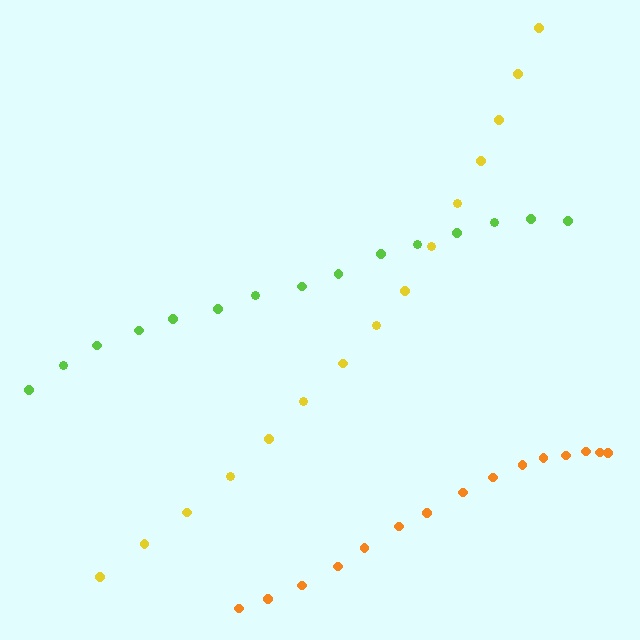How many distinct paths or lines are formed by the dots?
There are 3 distinct paths.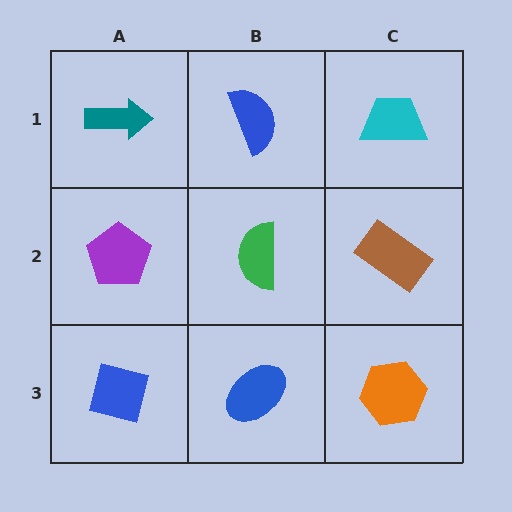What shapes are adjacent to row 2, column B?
A blue semicircle (row 1, column B), a blue ellipse (row 3, column B), a purple pentagon (row 2, column A), a brown rectangle (row 2, column C).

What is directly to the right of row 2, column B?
A brown rectangle.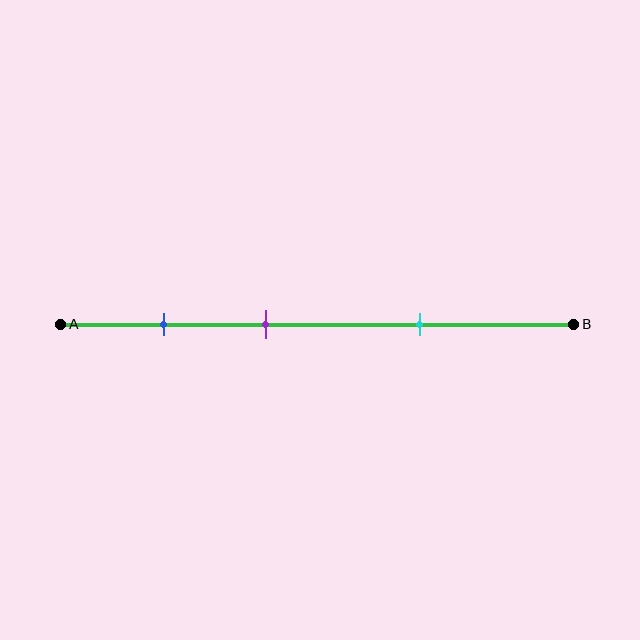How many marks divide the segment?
There are 3 marks dividing the segment.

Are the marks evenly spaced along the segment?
Yes, the marks are approximately evenly spaced.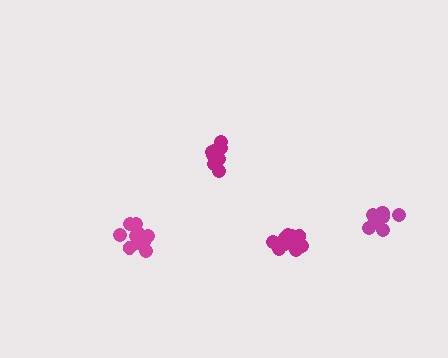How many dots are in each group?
Group 1: 10 dots, Group 2: 11 dots, Group 3: 9 dots, Group 4: 12 dots (42 total).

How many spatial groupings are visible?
There are 4 spatial groupings.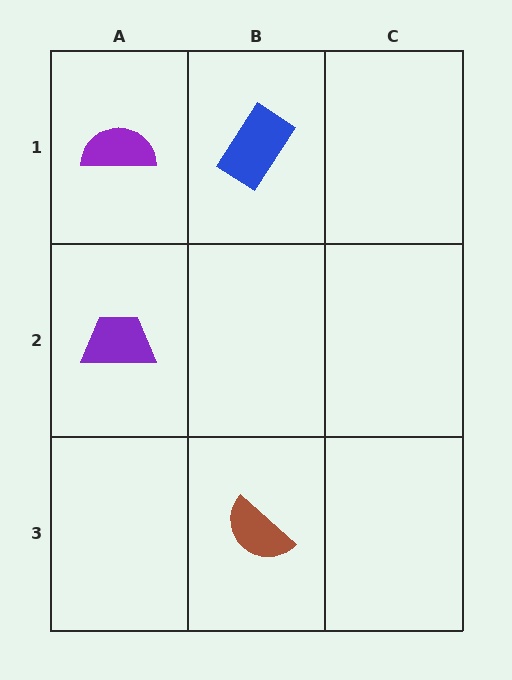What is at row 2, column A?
A purple trapezoid.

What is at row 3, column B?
A brown semicircle.